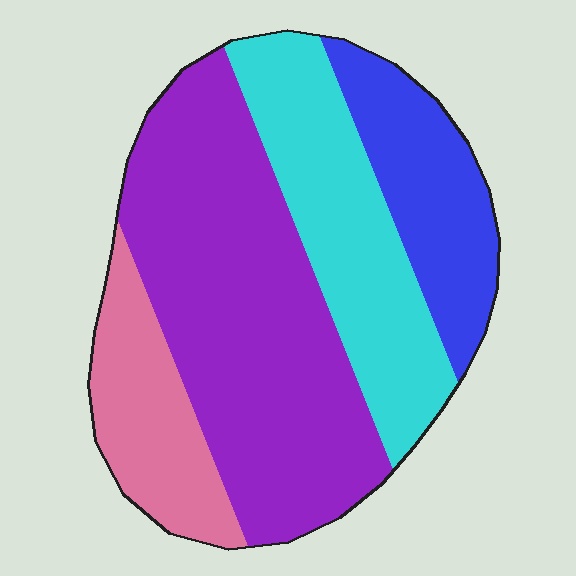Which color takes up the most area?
Purple, at roughly 45%.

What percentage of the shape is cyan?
Cyan takes up about one quarter (1/4) of the shape.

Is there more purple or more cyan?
Purple.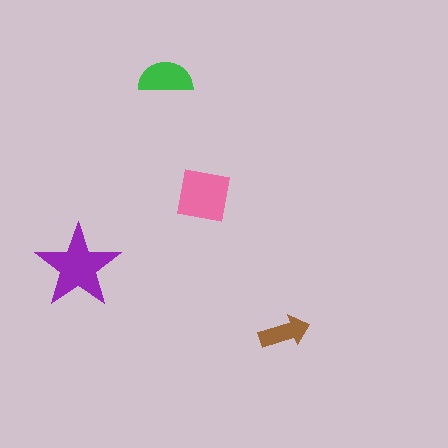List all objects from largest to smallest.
The purple star, the pink square, the green semicircle, the brown arrow.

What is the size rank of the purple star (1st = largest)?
1st.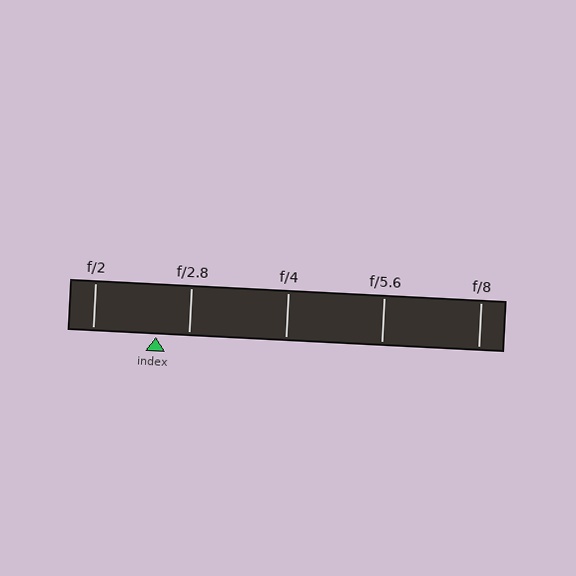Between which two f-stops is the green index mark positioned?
The index mark is between f/2 and f/2.8.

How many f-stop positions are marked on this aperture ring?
There are 5 f-stop positions marked.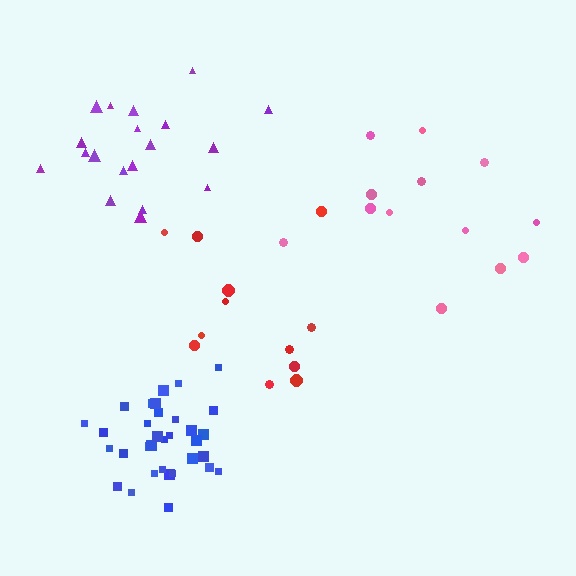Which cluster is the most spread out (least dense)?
Pink.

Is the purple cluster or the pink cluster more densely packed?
Purple.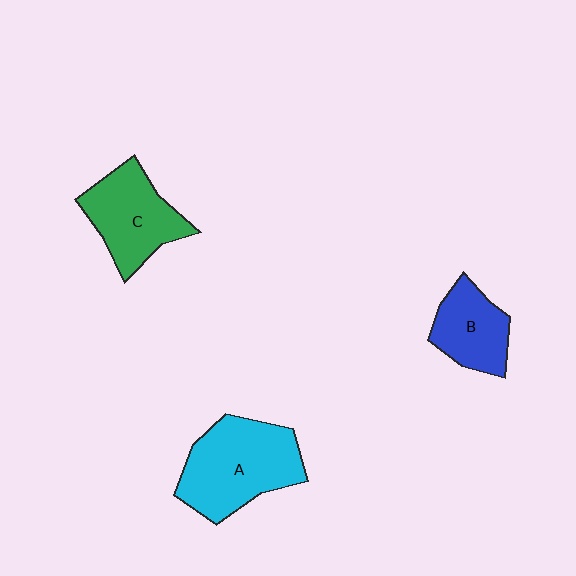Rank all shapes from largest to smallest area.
From largest to smallest: A (cyan), C (green), B (blue).